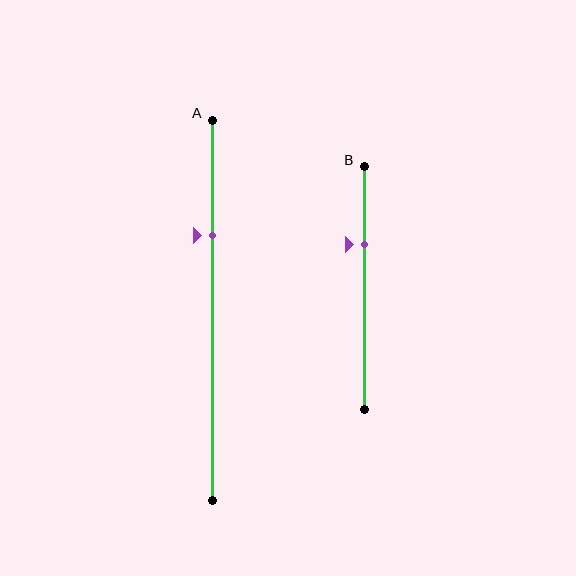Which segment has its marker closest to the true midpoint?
Segment B has its marker closest to the true midpoint.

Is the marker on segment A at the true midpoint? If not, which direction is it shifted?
No, the marker on segment A is shifted upward by about 20% of the segment length.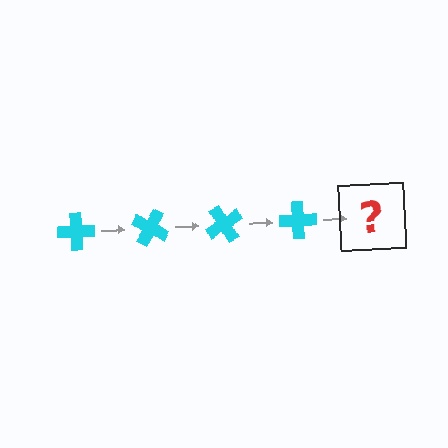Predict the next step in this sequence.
The next step is a cyan cross rotated 120 degrees.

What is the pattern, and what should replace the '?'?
The pattern is that the cross rotates 30 degrees each step. The '?' should be a cyan cross rotated 120 degrees.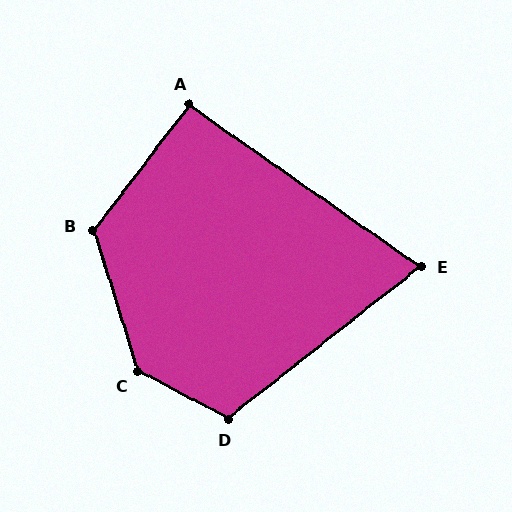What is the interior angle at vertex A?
Approximately 93 degrees (approximately right).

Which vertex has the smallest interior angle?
E, at approximately 73 degrees.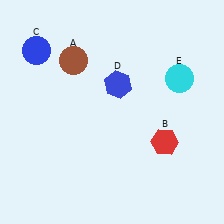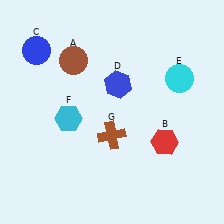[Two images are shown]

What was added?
A cyan hexagon (F), a brown cross (G) were added in Image 2.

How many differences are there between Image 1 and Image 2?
There are 2 differences between the two images.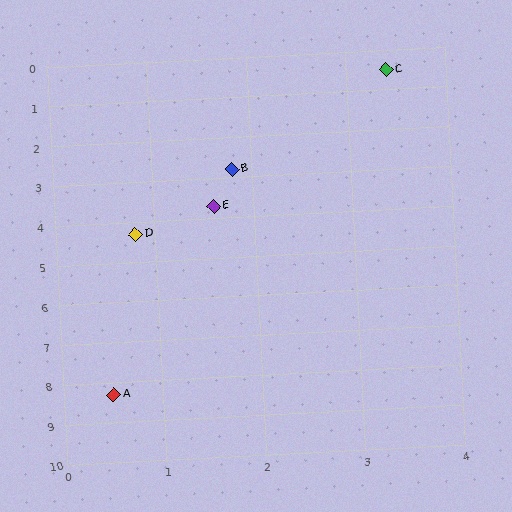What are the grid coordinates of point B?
Point B is at approximately (1.8, 2.8).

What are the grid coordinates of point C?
Point C is at approximately (3.4, 0.5).